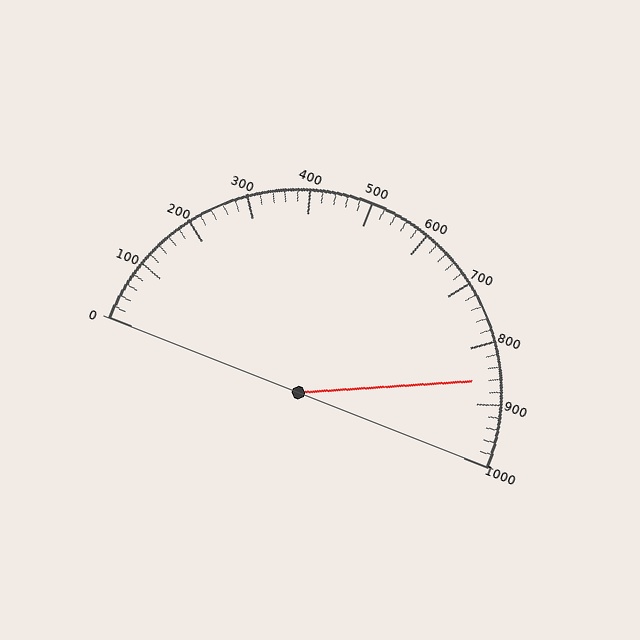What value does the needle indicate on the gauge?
The needle indicates approximately 860.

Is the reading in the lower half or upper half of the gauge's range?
The reading is in the upper half of the range (0 to 1000).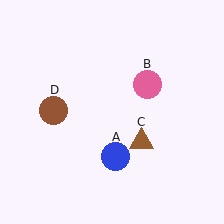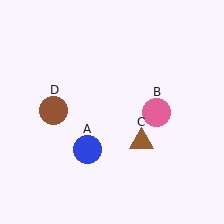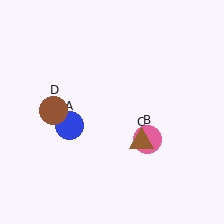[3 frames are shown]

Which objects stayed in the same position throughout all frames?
Brown triangle (object C) and brown circle (object D) remained stationary.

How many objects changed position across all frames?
2 objects changed position: blue circle (object A), pink circle (object B).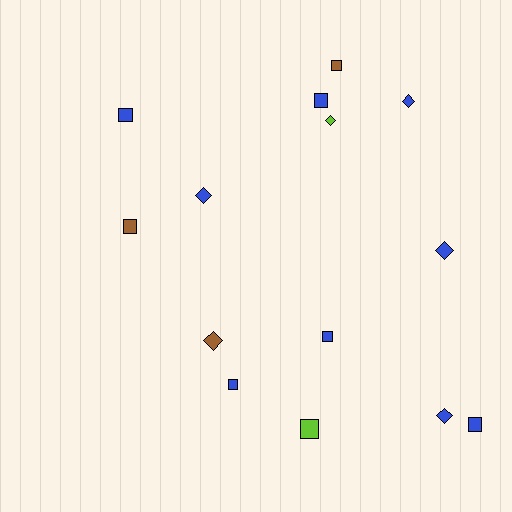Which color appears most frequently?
Blue, with 9 objects.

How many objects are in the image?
There are 14 objects.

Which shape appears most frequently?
Square, with 8 objects.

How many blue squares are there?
There are 5 blue squares.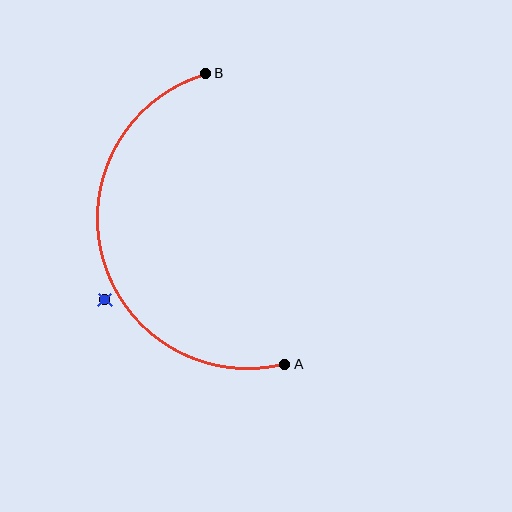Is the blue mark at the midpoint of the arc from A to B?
No — the blue mark does not lie on the arc at all. It sits slightly outside the curve.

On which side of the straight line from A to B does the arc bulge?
The arc bulges to the left of the straight line connecting A and B.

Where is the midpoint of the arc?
The arc midpoint is the point on the curve farthest from the straight line joining A and B. It sits to the left of that line.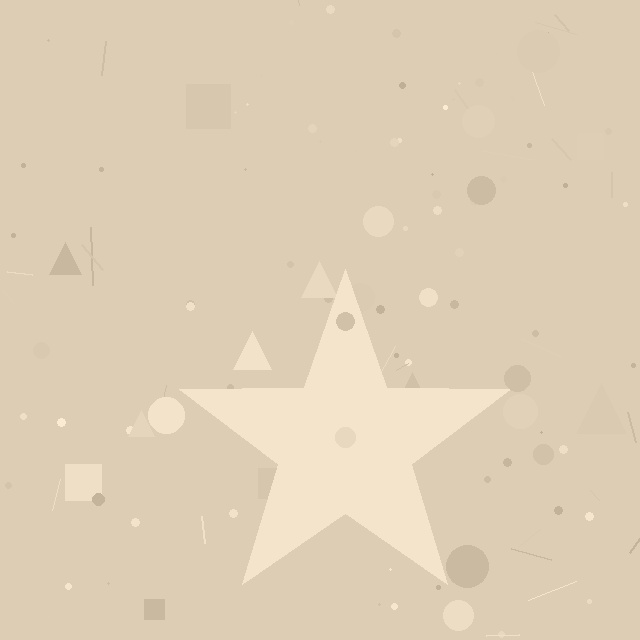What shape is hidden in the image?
A star is hidden in the image.